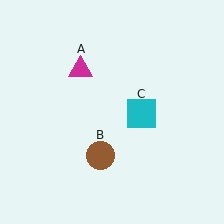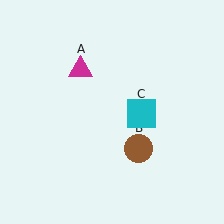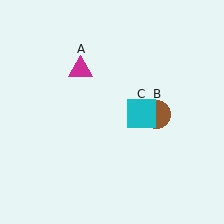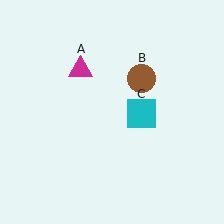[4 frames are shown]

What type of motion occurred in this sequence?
The brown circle (object B) rotated counterclockwise around the center of the scene.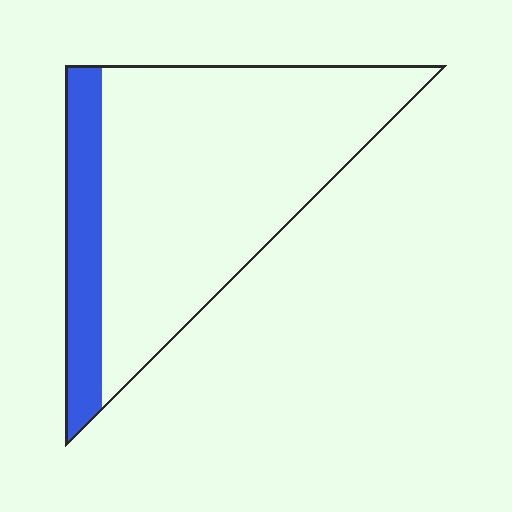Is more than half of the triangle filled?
No.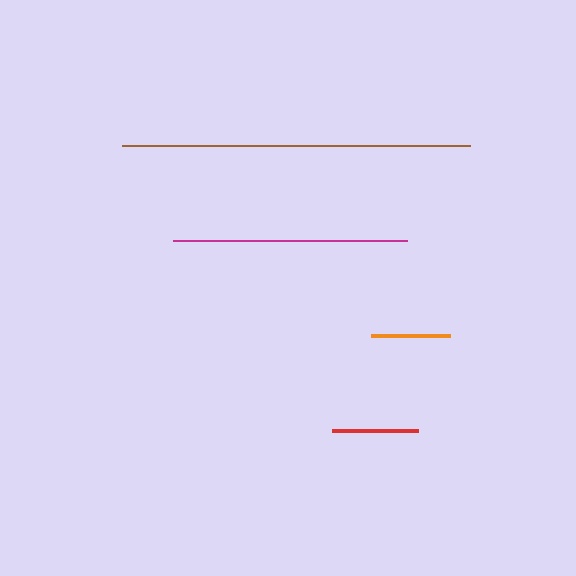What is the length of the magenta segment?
The magenta segment is approximately 234 pixels long.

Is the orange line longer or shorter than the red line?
The red line is longer than the orange line.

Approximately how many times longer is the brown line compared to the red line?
The brown line is approximately 4.0 times the length of the red line.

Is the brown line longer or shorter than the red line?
The brown line is longer than the red line.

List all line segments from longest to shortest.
From longest to shortest: brown, magenta, red, orange.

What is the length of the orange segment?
The orange segment is approximately 78 pixels long.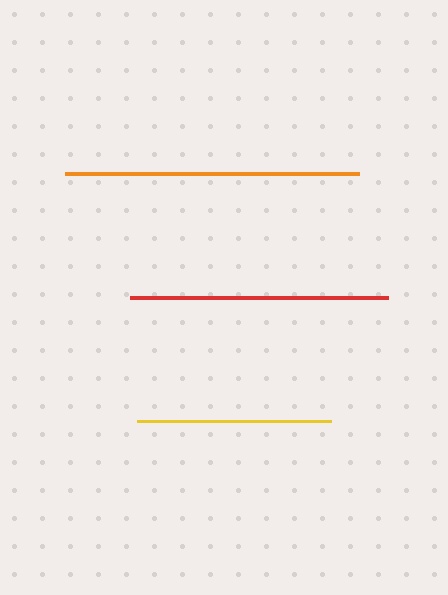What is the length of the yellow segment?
The yellow segment is approximately 195 pixels long.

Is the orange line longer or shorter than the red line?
The orange line is longer than the red line.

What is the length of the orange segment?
The orange segment is approximately 294 pixels long.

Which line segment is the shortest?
The yellow line is the shortest at approximately 195 pixels.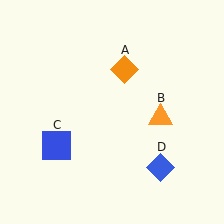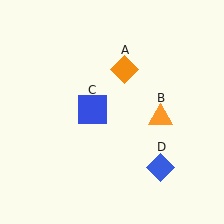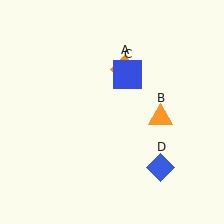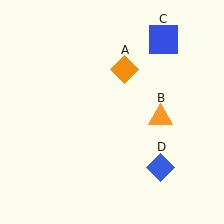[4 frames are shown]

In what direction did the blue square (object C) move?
The blue square (object C) moved up and to the right.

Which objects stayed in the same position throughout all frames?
Orange diamond (object A) and orange triangle (object B) and blue diamond (object D) remained stationary.